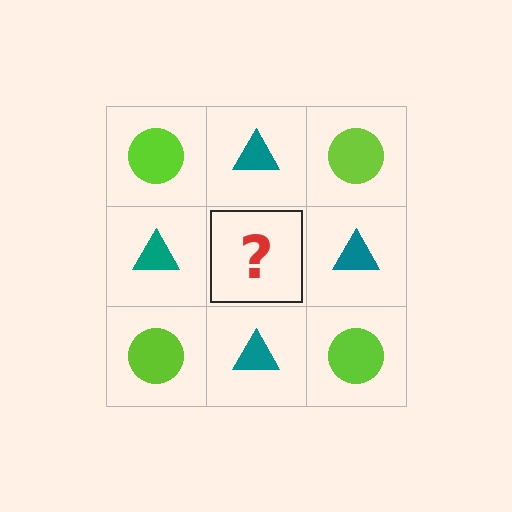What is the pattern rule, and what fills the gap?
The rule is that it alternates lime circle and teal triangle in a checkerboard pattern. The gap should be filled with a lime circle.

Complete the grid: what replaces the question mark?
The question mark should be replaced with a lime circle.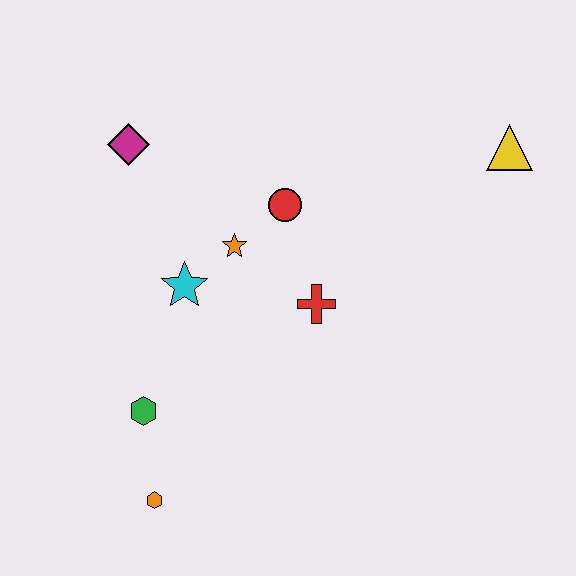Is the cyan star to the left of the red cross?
Yes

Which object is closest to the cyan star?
The orange star is closest to the cyan star.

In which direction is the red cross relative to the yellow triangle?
The red cross is to the left of the yellow triangle.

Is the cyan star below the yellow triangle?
Yes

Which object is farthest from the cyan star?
The yellow triangle is farthest from the cyan star.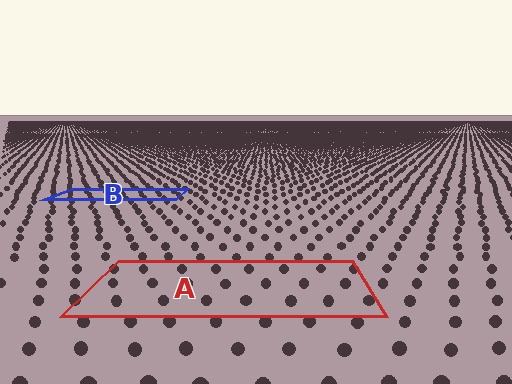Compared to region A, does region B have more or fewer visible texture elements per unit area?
Region B has more texture elements per unit area — they are packed more densely because it is farther away.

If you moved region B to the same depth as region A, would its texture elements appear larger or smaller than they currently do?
They would appear larger. At a closer depth, the same texture elements are projected at a bigger on-screen size.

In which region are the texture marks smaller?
The texture marks are smaller in region B, because it is farther away.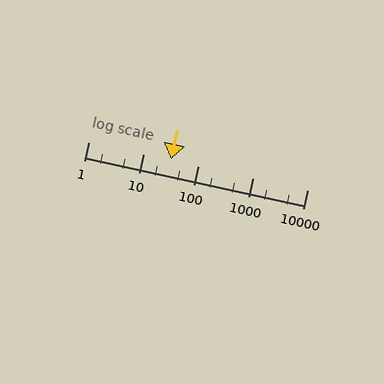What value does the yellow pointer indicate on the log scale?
The pointer indicates approximately 32.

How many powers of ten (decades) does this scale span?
The scale spans 4 decades, from 1 to 10000.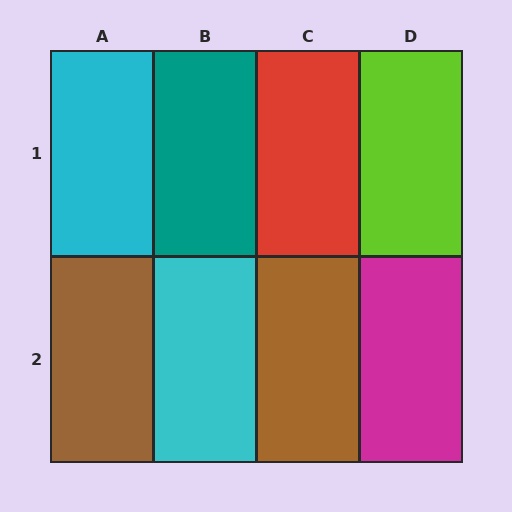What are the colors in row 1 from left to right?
Cyan, teal, red, lime.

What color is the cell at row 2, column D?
Magenta.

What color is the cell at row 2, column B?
Cyan.